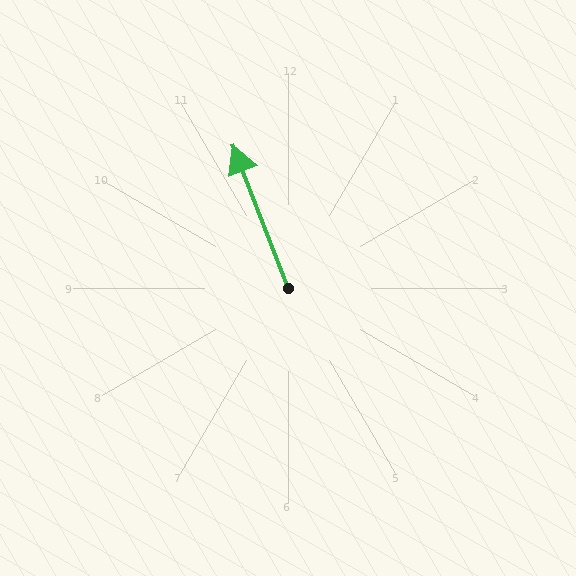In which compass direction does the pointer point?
North.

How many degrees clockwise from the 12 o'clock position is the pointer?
Approximately 339 degrees.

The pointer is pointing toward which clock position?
Roughly 11 o'clock.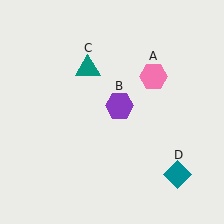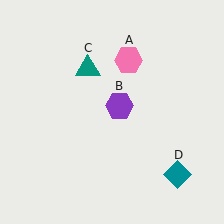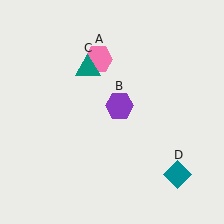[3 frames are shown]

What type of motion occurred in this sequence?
The pink hexagon (object A) rotated counterclockwise around the center of the scene.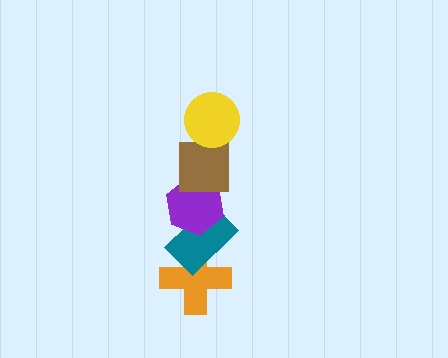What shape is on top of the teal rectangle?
The purple hexagon is on top of the teal rectangle.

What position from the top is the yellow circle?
The yellow circle is 1st from the top.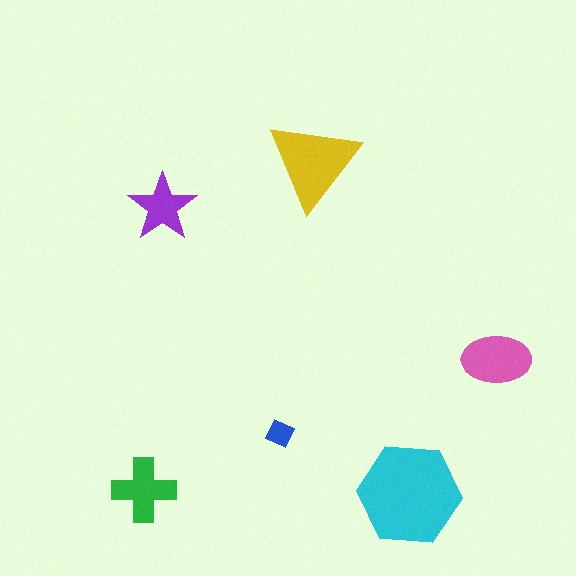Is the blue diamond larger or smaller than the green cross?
Smaller.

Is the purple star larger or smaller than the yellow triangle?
Smaller.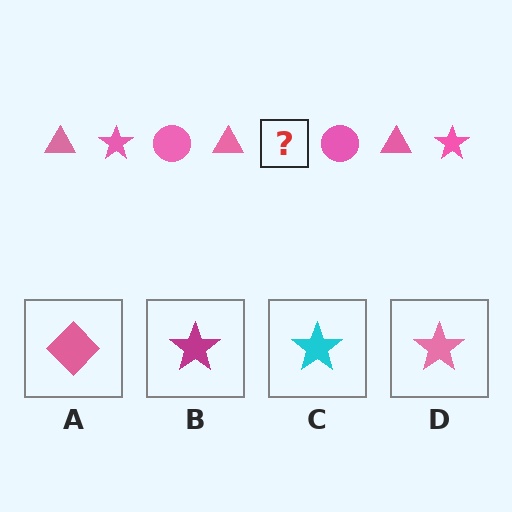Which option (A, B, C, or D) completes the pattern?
D.